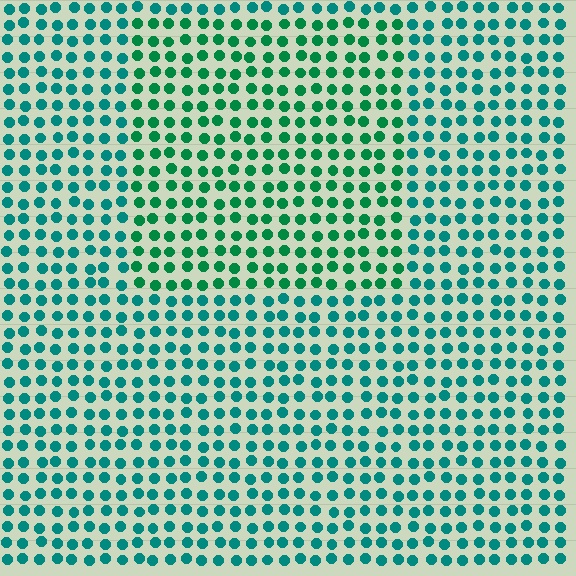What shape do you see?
I see a rectangle.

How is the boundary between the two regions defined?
The boundary is defined purely by a slight shift in hue (about 27 degrees). Spacing, size, and orientation are identical on both sides.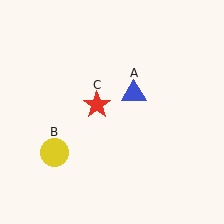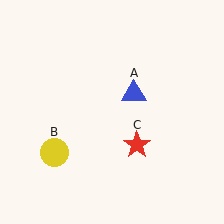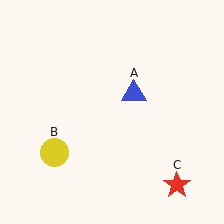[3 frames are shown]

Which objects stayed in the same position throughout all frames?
Blue triangle (object A) and yellow circle (object B) remained stationary.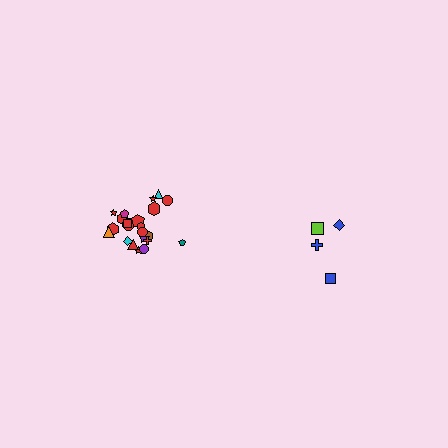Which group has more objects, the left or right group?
The left group.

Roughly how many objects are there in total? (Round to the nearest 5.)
Roughly 25 objects in total.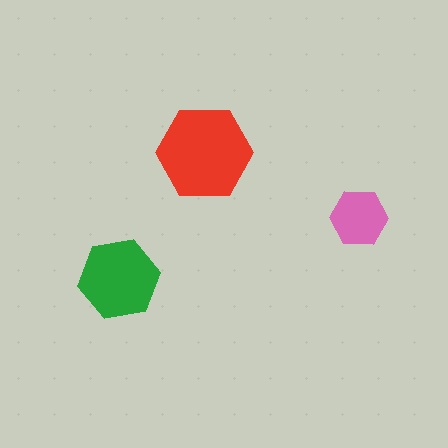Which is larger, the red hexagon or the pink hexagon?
The red one.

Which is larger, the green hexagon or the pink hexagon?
The green one.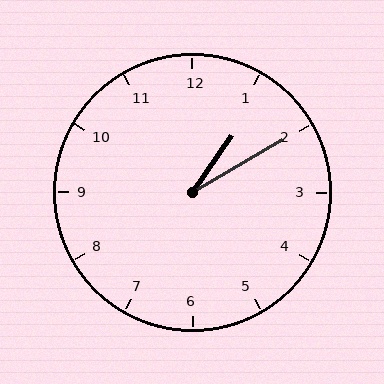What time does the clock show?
1:10.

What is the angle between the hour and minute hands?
Approximately 25 degrees.